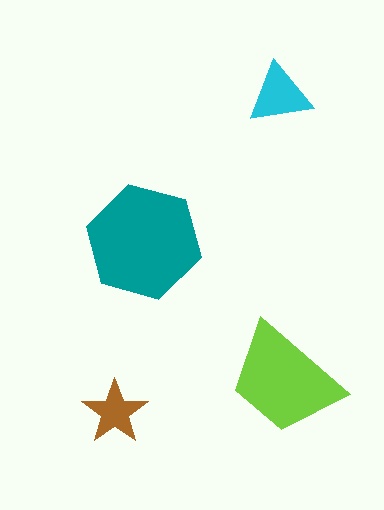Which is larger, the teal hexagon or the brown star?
The teal hexagon.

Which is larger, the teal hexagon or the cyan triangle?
The teal hexagon.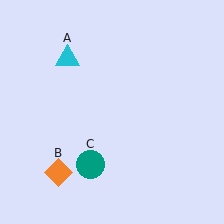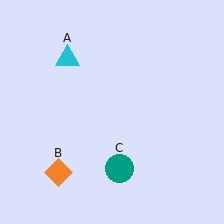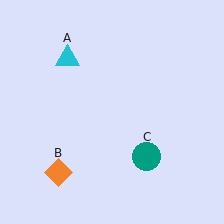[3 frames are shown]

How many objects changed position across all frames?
1 object changed position: teal circle (object C).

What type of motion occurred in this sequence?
The teal circle (object C) rotated counterclockwise around the center of the scene.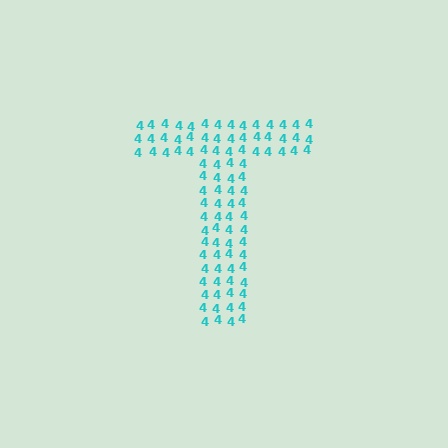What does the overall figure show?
The overall figure shows the letter T.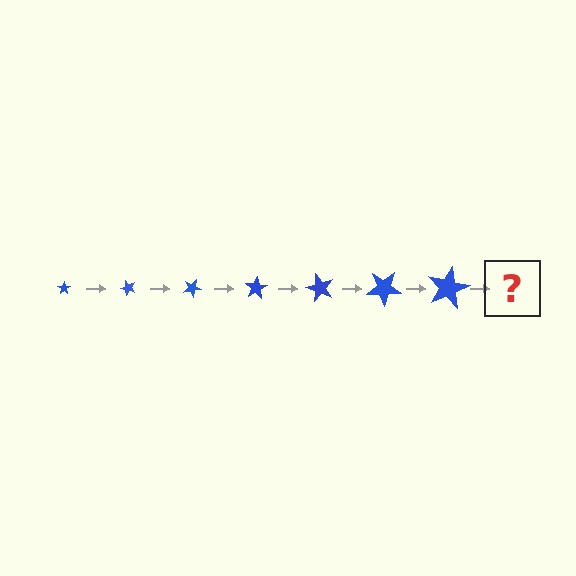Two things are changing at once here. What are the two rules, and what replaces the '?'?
The two rules are that the star grows larger each step and it rotates 50 degrees each step. The '?' should be a star, larger than the previous one and rotated 350 degrees from the start.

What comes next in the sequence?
The next element should be a star, larger than the previous one and rotated 350 degrees from the start.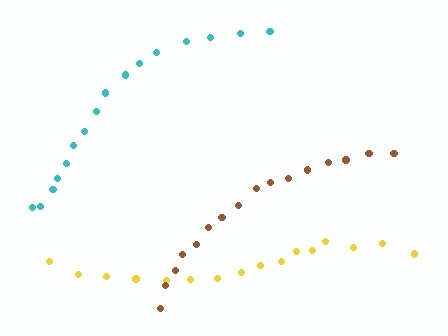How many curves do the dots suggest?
There are 3 distinct paths.